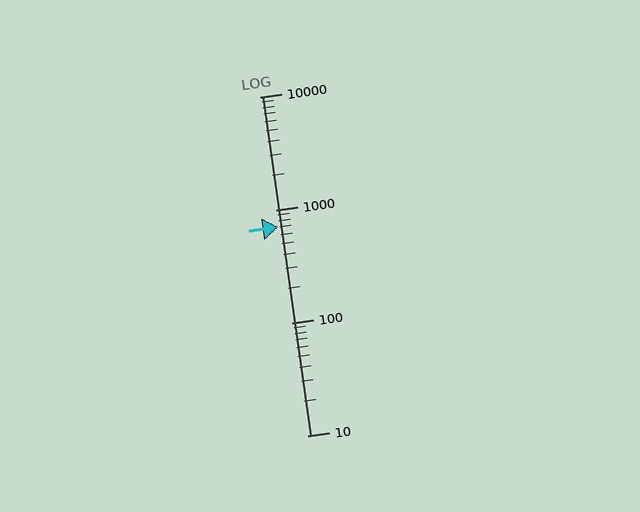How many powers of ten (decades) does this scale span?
The scale spans 3 decades, from 10 to 10000.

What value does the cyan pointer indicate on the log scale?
The pointer indicates approximately 700.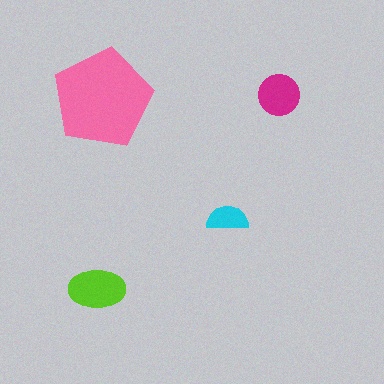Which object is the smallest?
The cyan semicircle.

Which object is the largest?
The pink pentagon.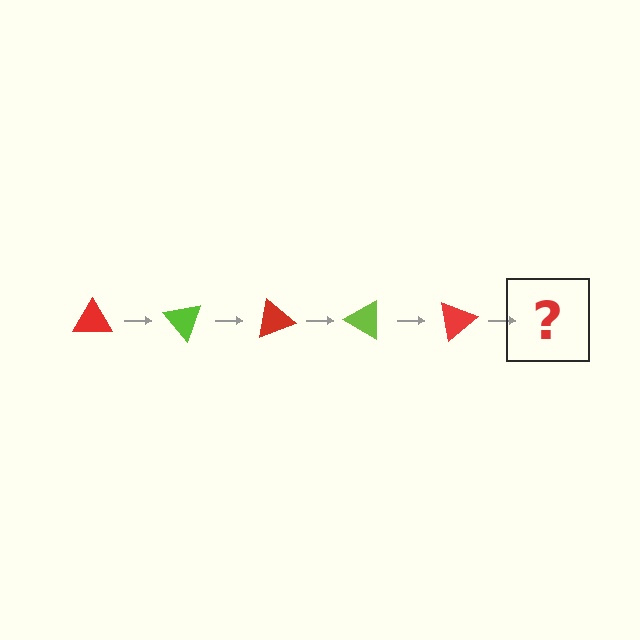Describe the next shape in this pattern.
It should be a lime triangle, rotated 250 degrees from the start.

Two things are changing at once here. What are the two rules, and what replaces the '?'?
The two rules are that it rotates 50 degrees each step and the color cycles through red and lime. The '?' should be a lime triangle, rotated 250 degrees from the start.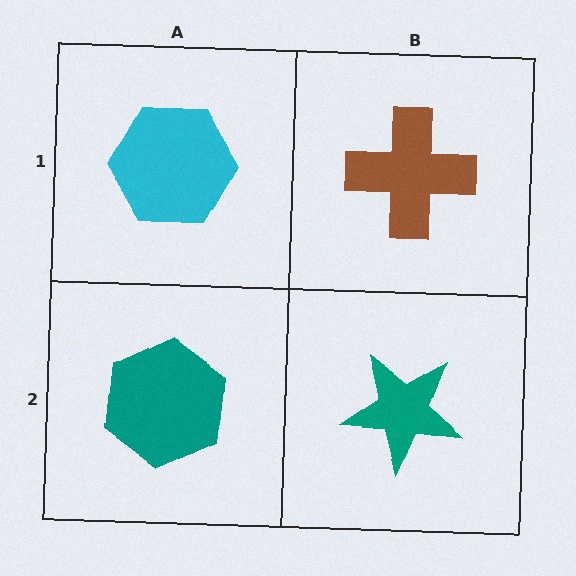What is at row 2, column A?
A teal hexagon.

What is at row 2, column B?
A teal star.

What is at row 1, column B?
A brown cross.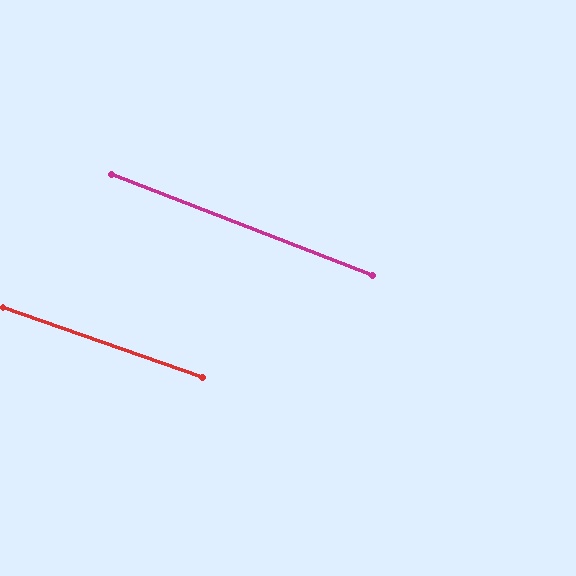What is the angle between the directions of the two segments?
Approximately 2 degrees.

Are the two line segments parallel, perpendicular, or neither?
Parallel — their directions differ by only 1.6°.